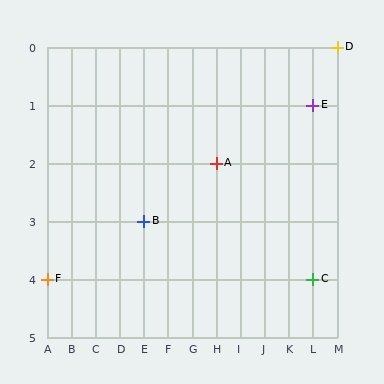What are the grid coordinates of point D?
Point D is at grid coordinates (M, 0).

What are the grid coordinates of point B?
Point B is at grid coordinates (E, 3).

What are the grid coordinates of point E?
Point E is at grid coordinates (L, 1).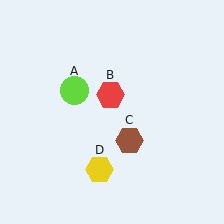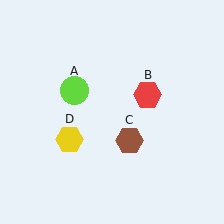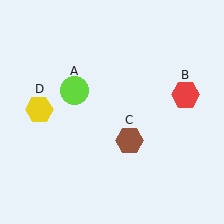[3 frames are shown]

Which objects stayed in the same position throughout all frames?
Lime circle (object A) and brown hexagon (object C) remained stationary.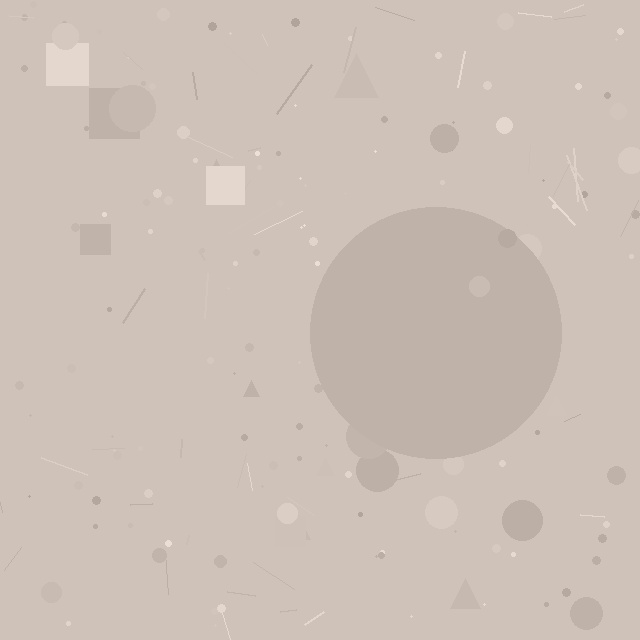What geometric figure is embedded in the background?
A circle is embedded in the background.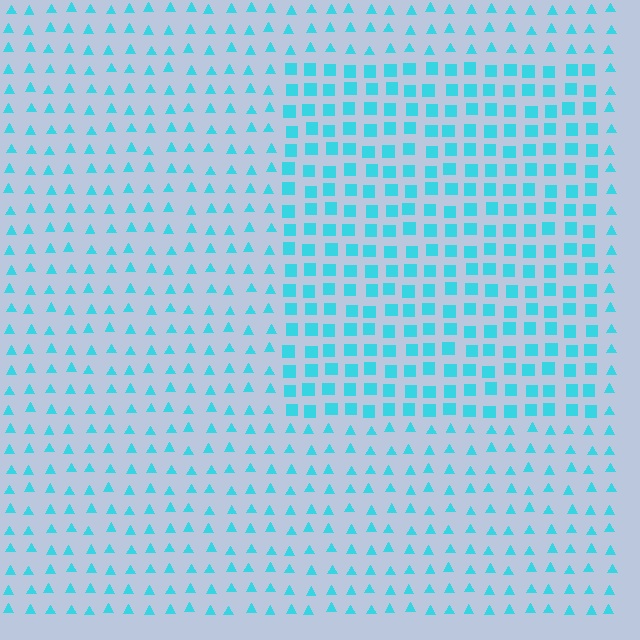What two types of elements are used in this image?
The image uses squares inside the rectangle region and triangles outside it.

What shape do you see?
I see a rectangle.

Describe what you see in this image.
The image is filled with small cyan elements arranged in a uniform grid. A rectangle-shaped region contains squares, while the surrounding area contains triangles. The boundary is defined purely by the change in element shape.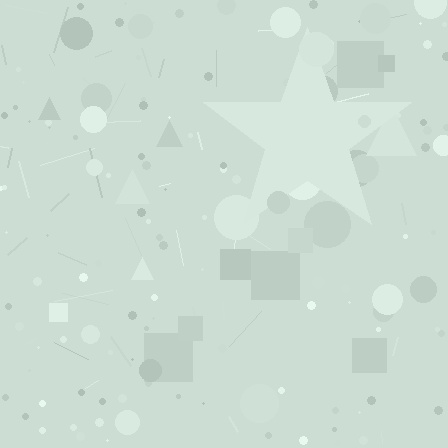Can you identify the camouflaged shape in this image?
The camouflaged shape is a star.